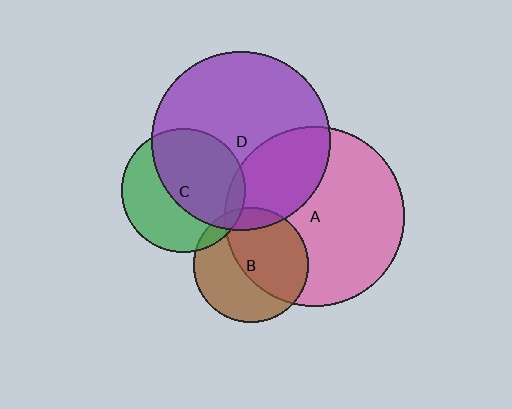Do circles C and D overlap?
Yes.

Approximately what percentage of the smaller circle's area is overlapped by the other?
Approximately 55%.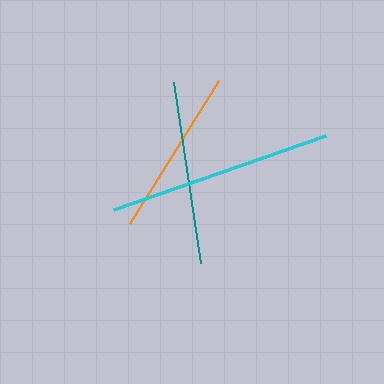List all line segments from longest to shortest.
From longest to shortest: cyan, teal, orange.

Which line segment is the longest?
The cyan line is the longest at approximately 224 pixels.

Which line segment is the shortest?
The orange line is the shortest at approximately 168 pixels.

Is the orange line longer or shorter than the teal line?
The teal line is longer than the orange line.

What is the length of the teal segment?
The teal segment is approximately 182 pixels long.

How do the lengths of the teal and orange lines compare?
The teal and orange lines are approximately the same length.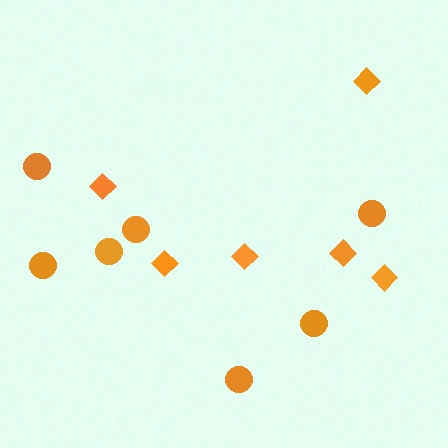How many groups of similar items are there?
There are 2 groups: one group of circles (7) and one group of diamonds (6).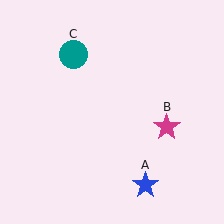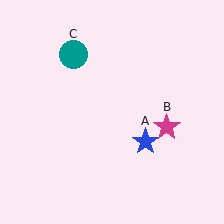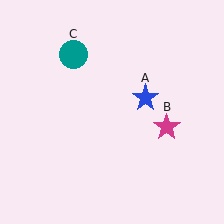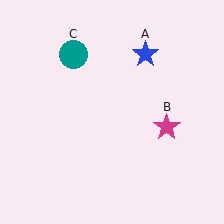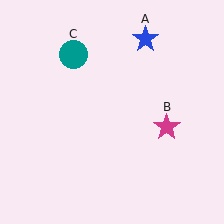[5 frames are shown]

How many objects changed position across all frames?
1 object changed position: blue star (object A).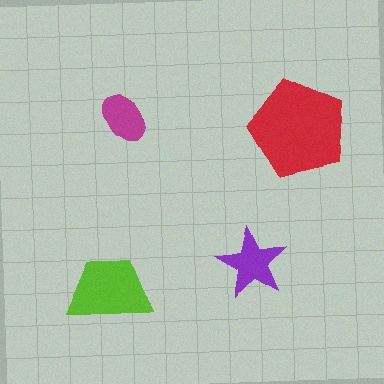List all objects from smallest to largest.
The magenta ellipse, the purple star, the lime trapezoid, the red pentagon.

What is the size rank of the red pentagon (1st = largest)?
1st.